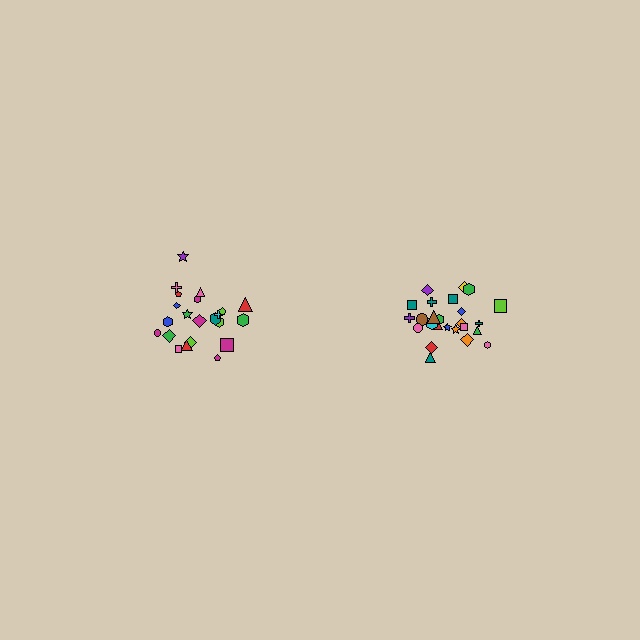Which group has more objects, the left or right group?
The right group.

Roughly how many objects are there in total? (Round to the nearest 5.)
Roughly 45 objects in total.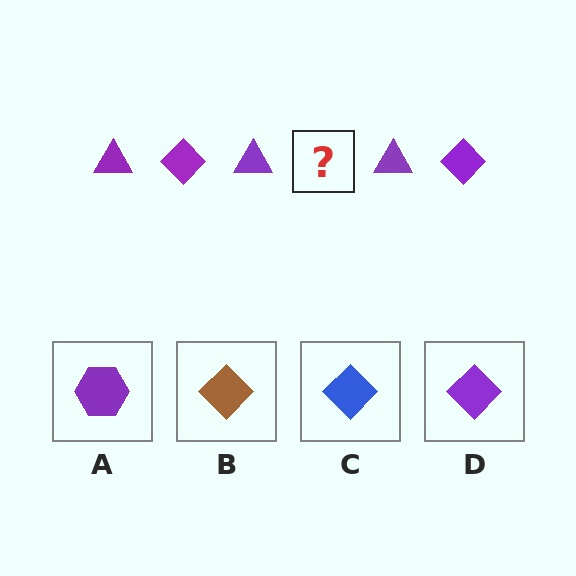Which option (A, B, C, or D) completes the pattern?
D.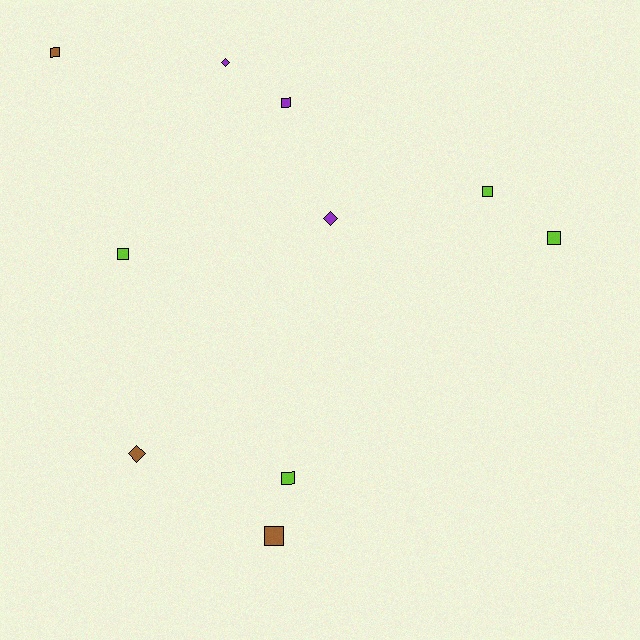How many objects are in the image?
There are 10 objects.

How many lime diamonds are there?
There are no lime diamonds.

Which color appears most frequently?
Lime, with 4 objects.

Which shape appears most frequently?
Square, with 7 objects.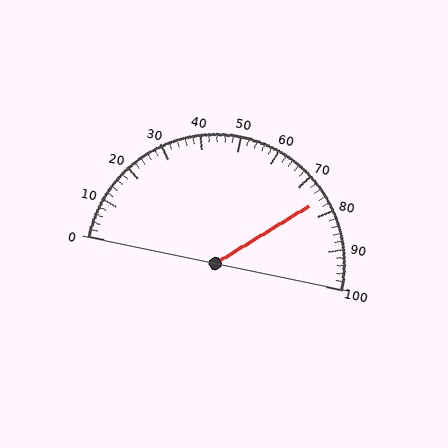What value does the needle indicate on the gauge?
The needle indicates approximately 76.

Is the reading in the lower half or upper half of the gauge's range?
The reading is in the upper half of the range (0 to 100).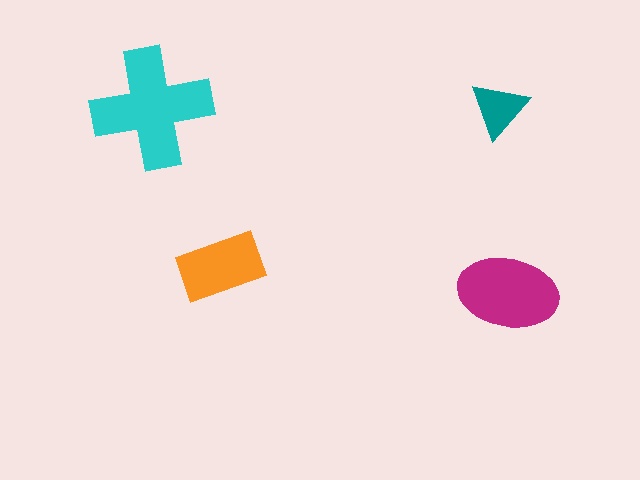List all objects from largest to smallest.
The cyan cross, the magenta ellipse, the orange rectangle, the teal triangle.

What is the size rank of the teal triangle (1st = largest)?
4th.